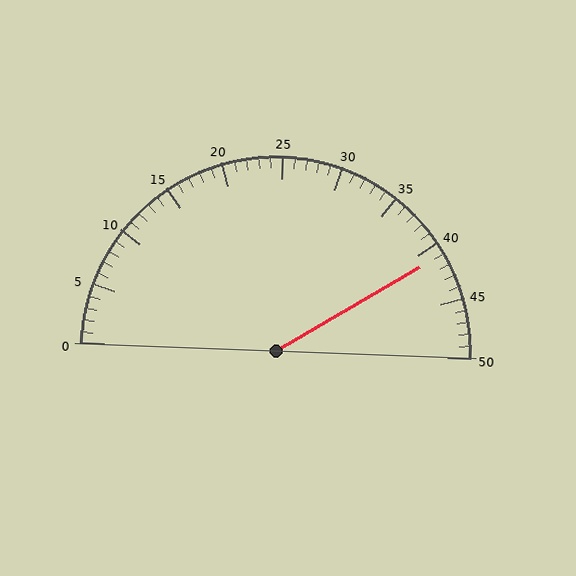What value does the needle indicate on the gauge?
The needle indicates approximately 41.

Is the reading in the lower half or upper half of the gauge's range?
The reading is in the upper half of the range (0 to 50).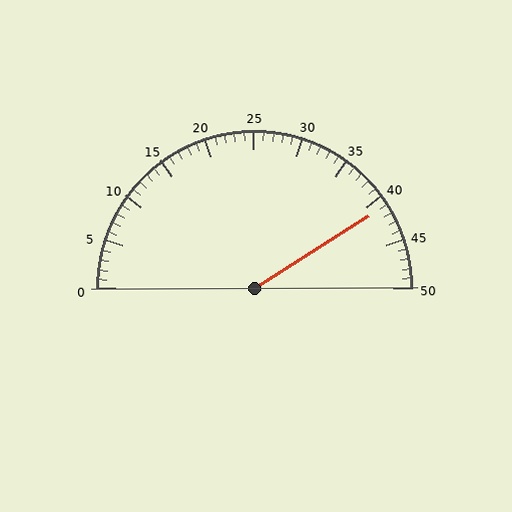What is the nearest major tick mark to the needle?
The nearest major tick mark is 40.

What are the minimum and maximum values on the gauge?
The gauge ranges from 0 to 50.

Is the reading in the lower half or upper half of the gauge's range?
The reading is in the upper half of the range (0 to 50).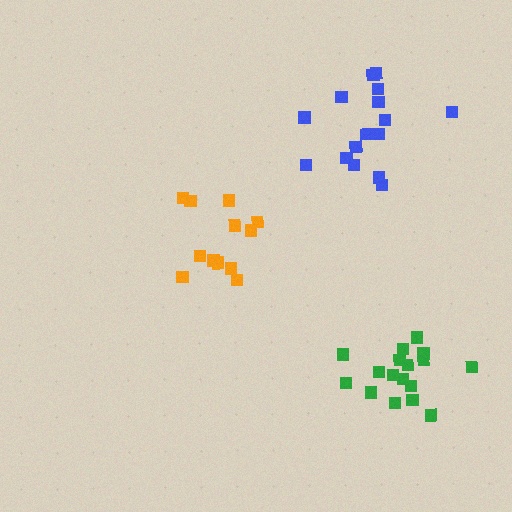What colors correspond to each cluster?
The clusters are colored: green, blue, orange.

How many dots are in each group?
Group 1: 18 dots, Group 2: 16 dots, Group 3: 12 dots (46 total).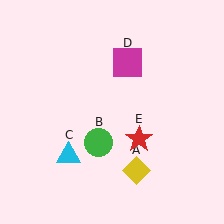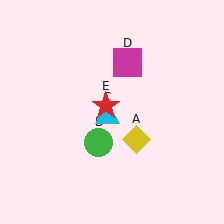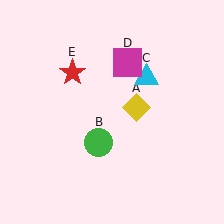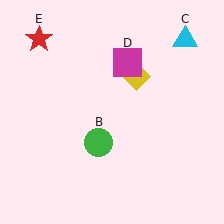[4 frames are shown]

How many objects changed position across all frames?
3 objects changed position: yellow diamond (object A), cyan triangle (object C), red star (object E).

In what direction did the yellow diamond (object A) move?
The yellow diamond (object A) moved up.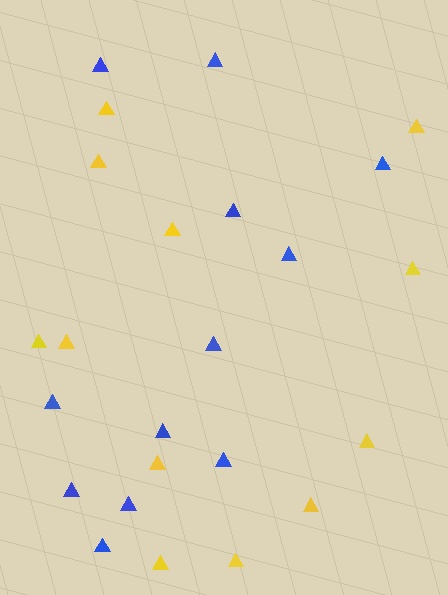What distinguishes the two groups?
There are 2 groups: one group of yellow triangles (12) and one group of blue triangles (12).